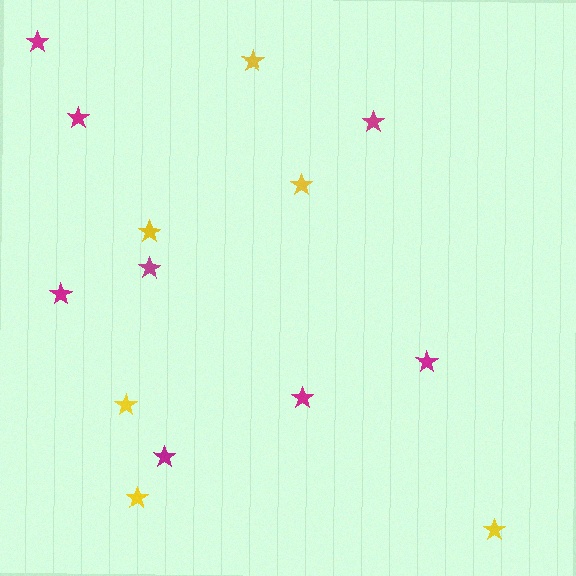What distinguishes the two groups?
There are 2 groups: one group of magenta stars (8) and one group of yellow stars (6).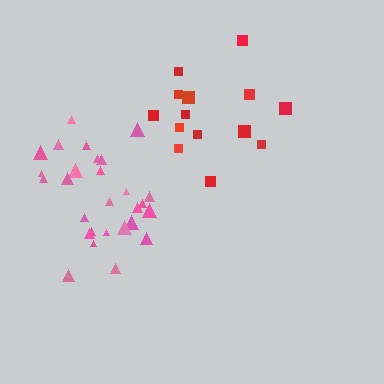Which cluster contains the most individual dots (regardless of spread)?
Pink (28).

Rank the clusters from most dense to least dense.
pink, red.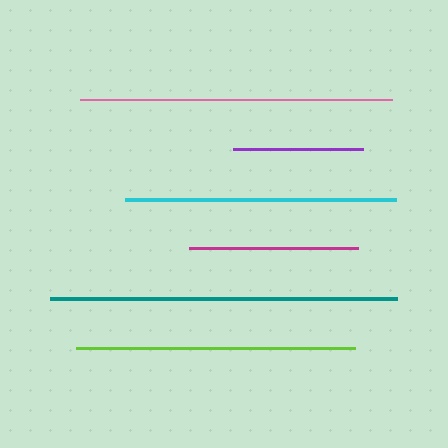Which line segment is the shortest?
The purple line is the shortest at approximately 130 pixels.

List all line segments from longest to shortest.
From longest to shortest: teal, pink, lime, cyan, magenta, purple.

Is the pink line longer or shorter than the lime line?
The pink line is longer than the lime line.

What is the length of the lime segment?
The lime segment is approximately 279 pixels long.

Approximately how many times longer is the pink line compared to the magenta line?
The pink line is approximately 1.8 times the length of the magenta line.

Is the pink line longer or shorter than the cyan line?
The pink line is longer than the cyan line.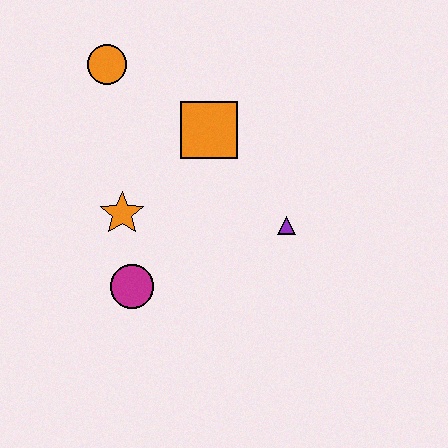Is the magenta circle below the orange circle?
Yes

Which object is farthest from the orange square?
The magenta circle is farthest from the orange square.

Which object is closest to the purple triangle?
The orange square is closest to the purple triangle.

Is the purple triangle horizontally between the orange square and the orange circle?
No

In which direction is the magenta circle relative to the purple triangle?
The magenta circle is to the left of the purple triangle.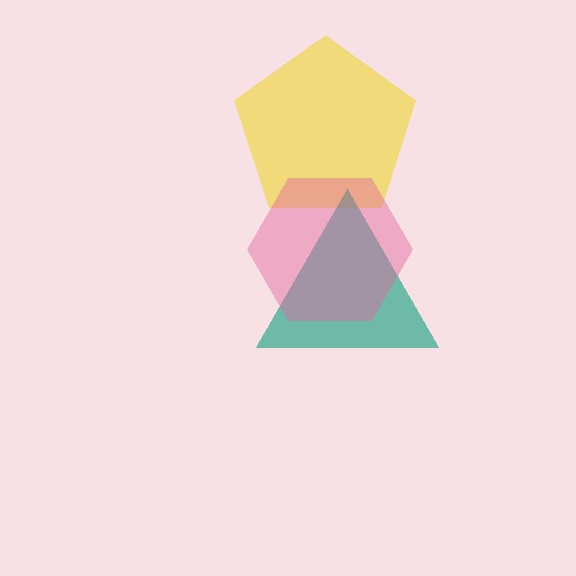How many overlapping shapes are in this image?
There are 3 overlapping shapes in the image.